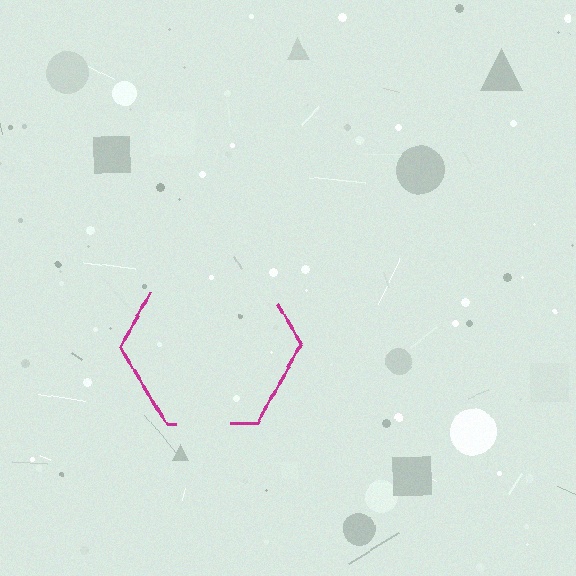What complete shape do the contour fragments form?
The contour fragments form a hexagon.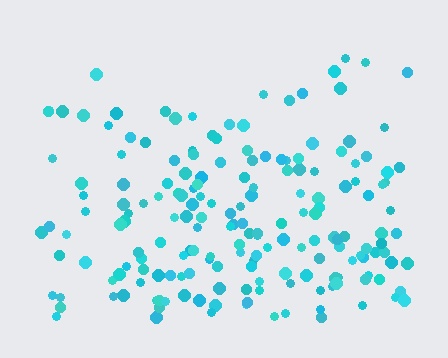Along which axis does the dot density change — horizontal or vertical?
Vertical.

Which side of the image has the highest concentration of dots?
The bottom.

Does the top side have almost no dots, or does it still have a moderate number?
Still a moderate number, just noticeably fewer than the bottom.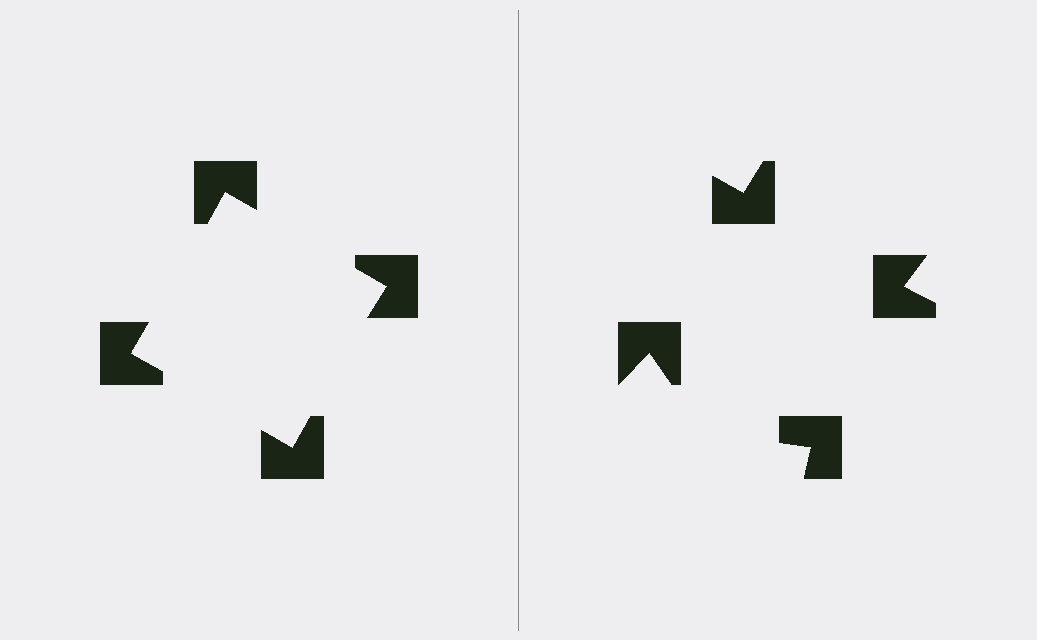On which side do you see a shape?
An illusory square appears on the left side. On the right side the wedge cuts are rotated, so no coherent shape forms.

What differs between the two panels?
The notched squares are positioned identically on both sides; only the wedge orientations differ. On the left they align to a square; on the right they are misaligned.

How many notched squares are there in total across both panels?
8 — 4 on each side.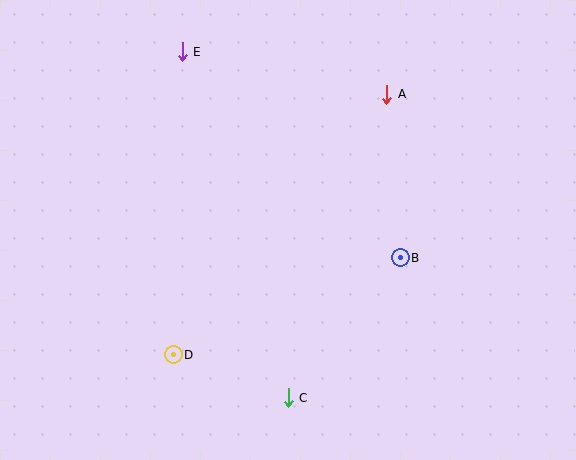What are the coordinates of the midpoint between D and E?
The midpoint between D and E is at (178, 203).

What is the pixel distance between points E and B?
The distance between E and B is 300 pixels.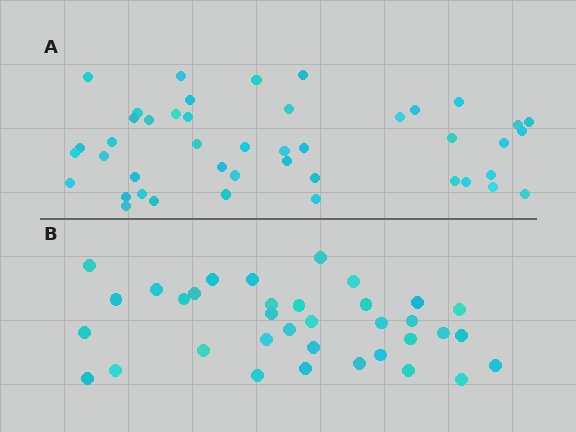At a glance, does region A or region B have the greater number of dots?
Region A (the top region) has more dots.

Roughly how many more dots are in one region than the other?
Region A has roughly 8 or so more dots than region B.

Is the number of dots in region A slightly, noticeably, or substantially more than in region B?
Region A has noticeably more, but not dramatically so. The ratio is roughly 1.3 to 1.